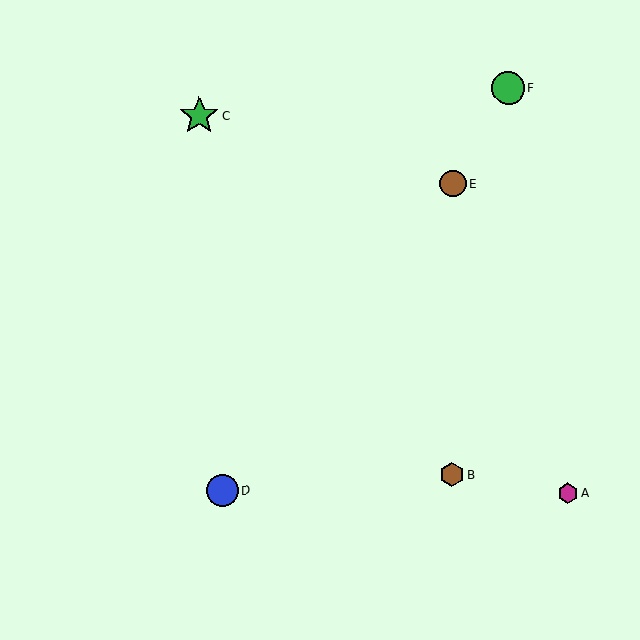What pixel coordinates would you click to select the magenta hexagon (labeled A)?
Click at (568, 493) to select the magenta hexagon A.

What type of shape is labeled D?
Shape D is a blue circle.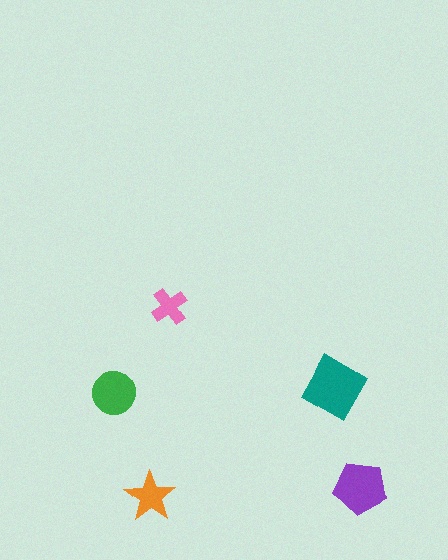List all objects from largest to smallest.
The teal diamond, the purple pentagon, the green circle, the orange star, the pink cross.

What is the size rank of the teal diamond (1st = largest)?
1st.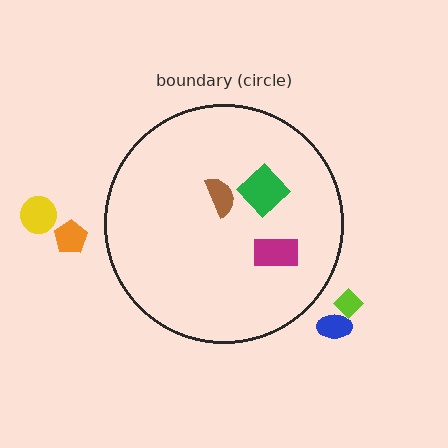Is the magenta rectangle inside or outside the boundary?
Inside.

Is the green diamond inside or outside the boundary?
Inside.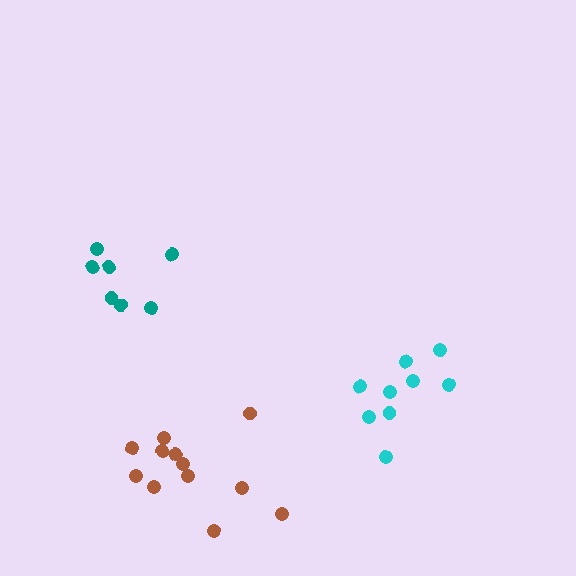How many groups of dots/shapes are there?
There are 3 groups.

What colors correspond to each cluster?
The clusters are colored: teal, cyan, brown.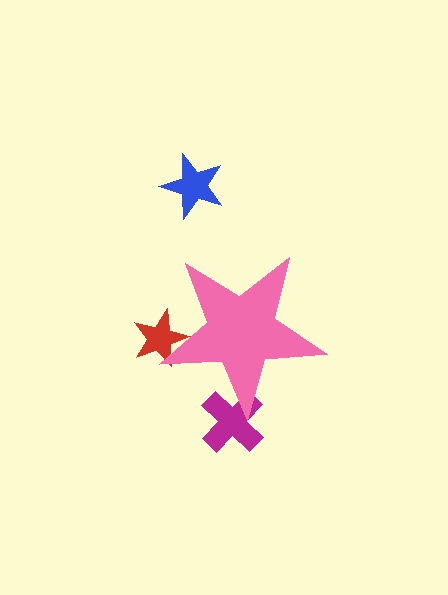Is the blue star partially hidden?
No, the blue star is fully visible.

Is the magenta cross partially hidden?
Yes, the magenta cross is partially hidden behind the pink star.